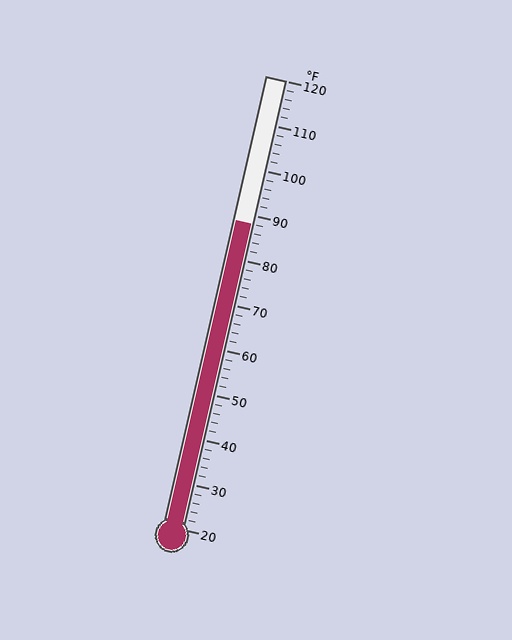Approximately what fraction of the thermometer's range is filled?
The thermometer is filled to approximately 70% of its range.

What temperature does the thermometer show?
The thermometer shows approximately 88°F.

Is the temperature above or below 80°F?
The temperature is above 80°F.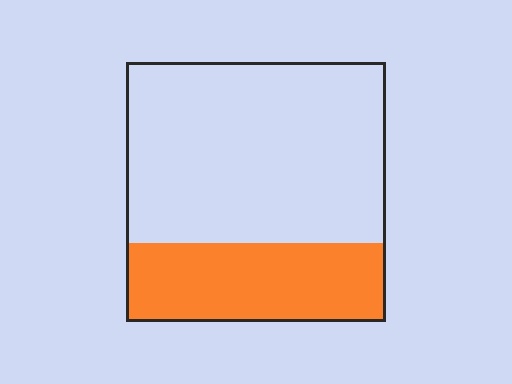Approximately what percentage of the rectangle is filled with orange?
Approximately 30%.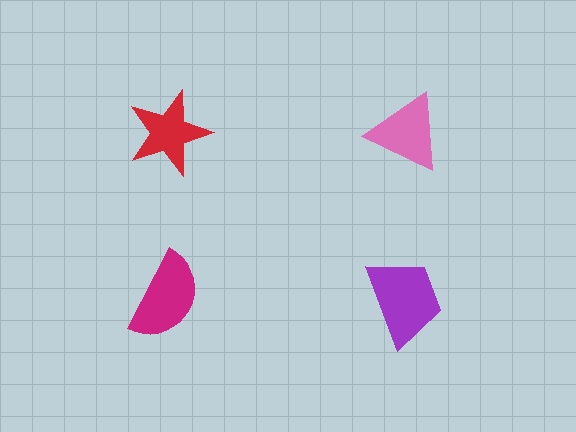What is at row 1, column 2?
A pink triangle.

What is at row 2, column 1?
A magenta semicircle.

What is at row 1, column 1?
A red star.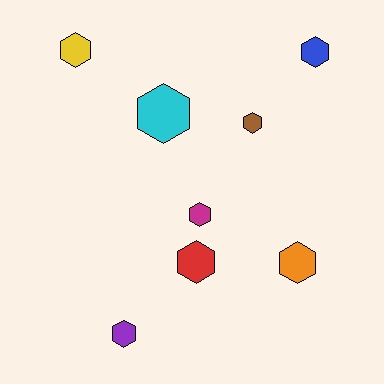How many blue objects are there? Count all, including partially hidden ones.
There is 1 blue object.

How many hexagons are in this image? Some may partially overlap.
There are 8 hexagons.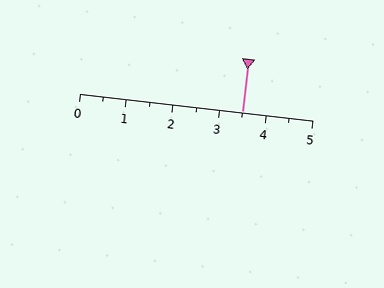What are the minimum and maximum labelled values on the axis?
The axis runs from 0 to 5.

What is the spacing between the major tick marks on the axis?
The major ticks are spaced 1 apart.